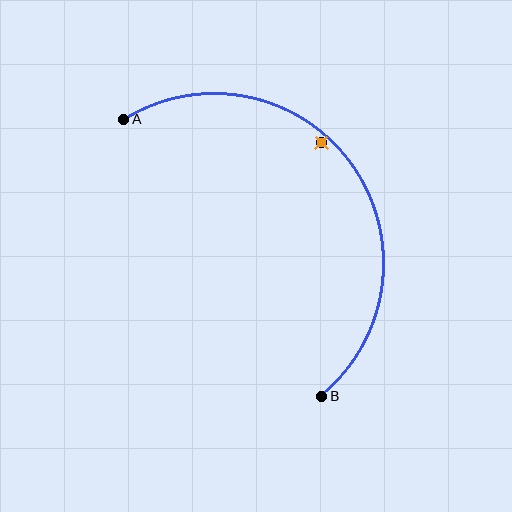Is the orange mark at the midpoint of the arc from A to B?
No — the orange mark does not lie on the arc at all. It sits slightly inside the curve.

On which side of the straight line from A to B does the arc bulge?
The arc bulges above and to the right of the straight line connecting A and B.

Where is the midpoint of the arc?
The arc midpoint is the point on the curve farthest from the straight line joining A and B. It sits above and to the right of that line.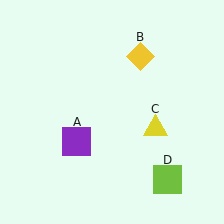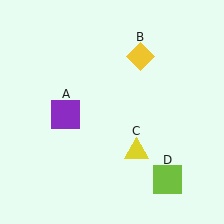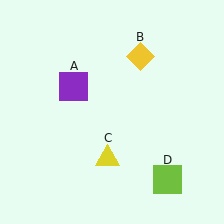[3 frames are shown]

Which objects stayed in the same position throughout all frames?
Yellow diamond (object B) and lime square (object D) remained stationary.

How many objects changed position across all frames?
2 objects changed position: purple square (object A), yellow triangle (object C).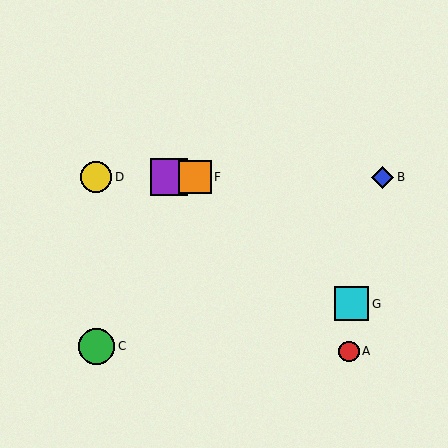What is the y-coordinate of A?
Object A is at y≈351.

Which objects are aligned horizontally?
Objects B, D, E, F are aligned horizontally.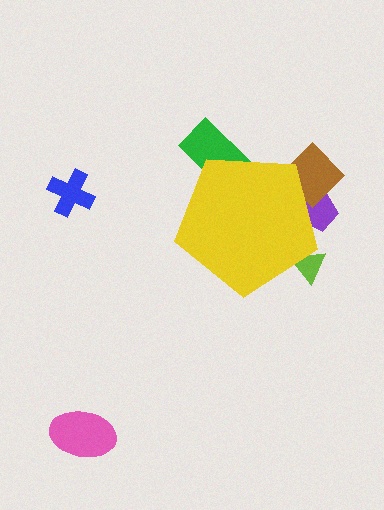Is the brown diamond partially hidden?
Yes, the brown diamond is partially hidden behind the yellow pentagon.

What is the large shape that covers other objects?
A yellow pentagon.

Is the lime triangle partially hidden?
Yes, the lime triangle is partially hidden behind the yellow pentagon.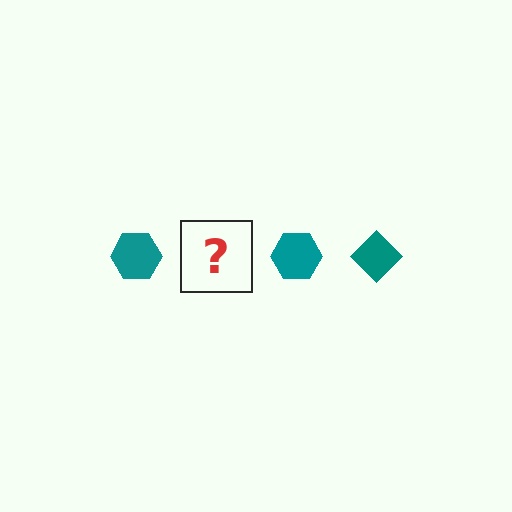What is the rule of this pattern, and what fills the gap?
The rule is that the pattern cycles through hexagon, diamond shapes in teal. The gap should be filled with a teal diamond.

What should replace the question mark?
The question mark should be replaced with a teal diamond.